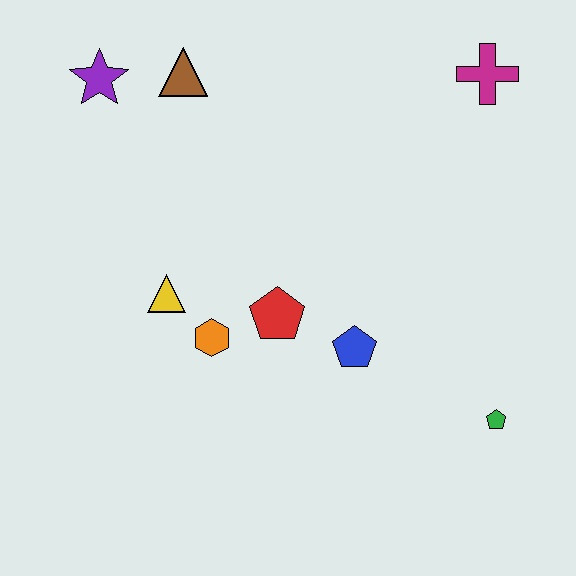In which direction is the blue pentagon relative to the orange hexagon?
The blue pentagon is to the right of the orange hexagon.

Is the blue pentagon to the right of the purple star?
Yes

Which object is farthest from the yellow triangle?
The magenta cross is farthest from the yellow triangle.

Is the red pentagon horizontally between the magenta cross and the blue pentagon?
No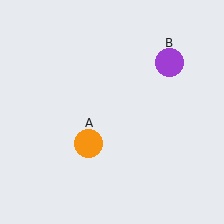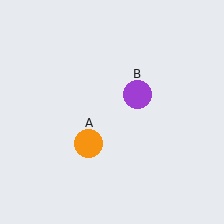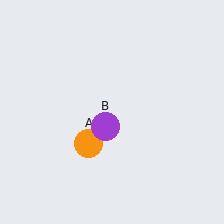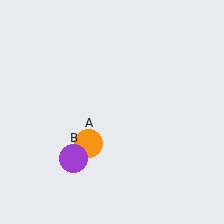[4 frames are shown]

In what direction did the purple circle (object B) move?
The purple circle (object B) moved down and to the left.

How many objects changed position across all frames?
1 object changed position: purple circle (object B).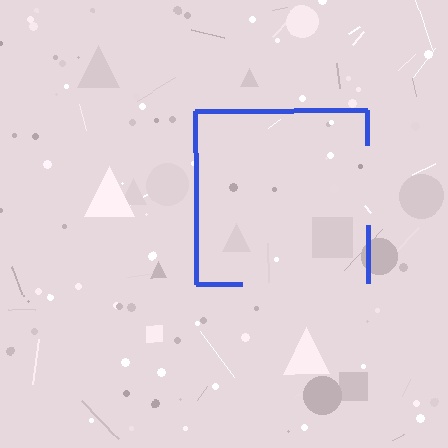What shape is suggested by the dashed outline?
The dashed outline suggests a square.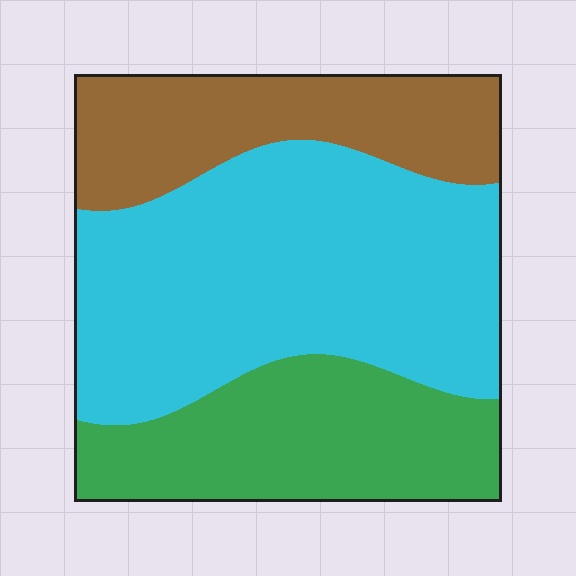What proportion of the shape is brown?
Brown covers about 25% of the shape.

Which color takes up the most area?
Cyan, at roughly 50%.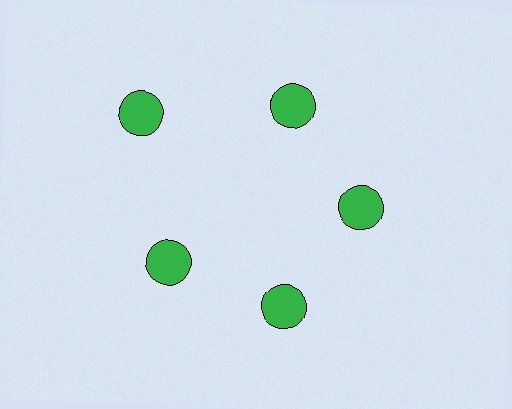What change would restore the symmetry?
The symmetry would be restored by moving it inward, back onto the ring so that all 5 circles sit at equal angles and equal distance from the center.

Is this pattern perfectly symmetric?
No. The 5 green circles are arranged in a ring, but one element near the 10 o'clock position is pushed outward from the center, breaking the 5-fold rotational symmetry.